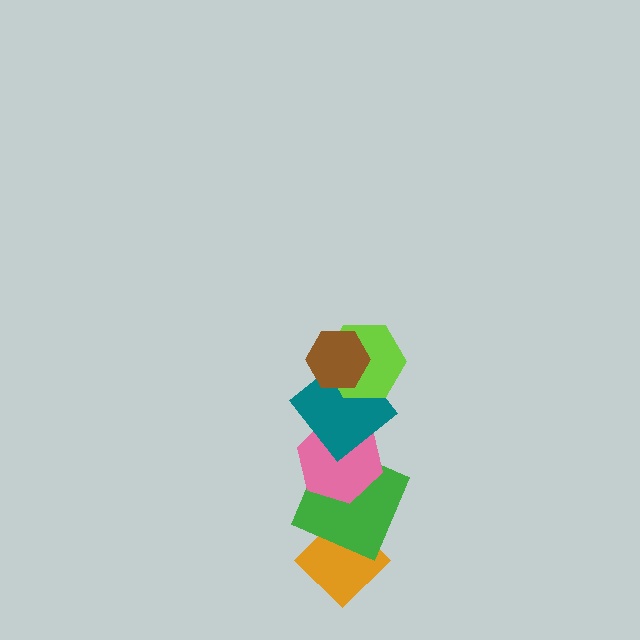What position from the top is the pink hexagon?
The pink hexagon is 4th from the top.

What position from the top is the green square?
The green square is 5th from the top.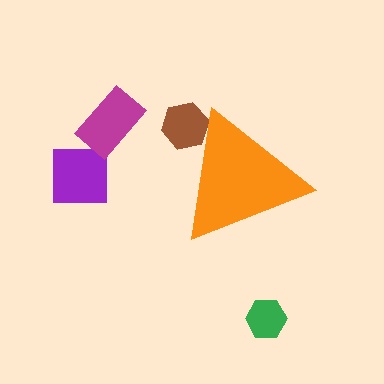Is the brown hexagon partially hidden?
Yes, the brown hexagon is partially hidden behind the orange triangle.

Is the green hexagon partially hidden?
No, the green hexagon is fully visible.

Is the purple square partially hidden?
No, the purple square is fully visible.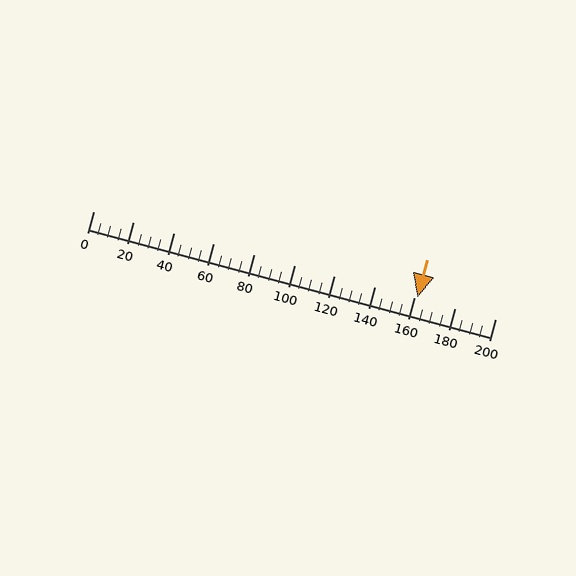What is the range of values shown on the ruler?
The ruler shows values from 0 to 200.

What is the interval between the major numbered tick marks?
The major tick marks are spaced 20 units apart.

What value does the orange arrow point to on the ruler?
The orange arrow points to approximately 161.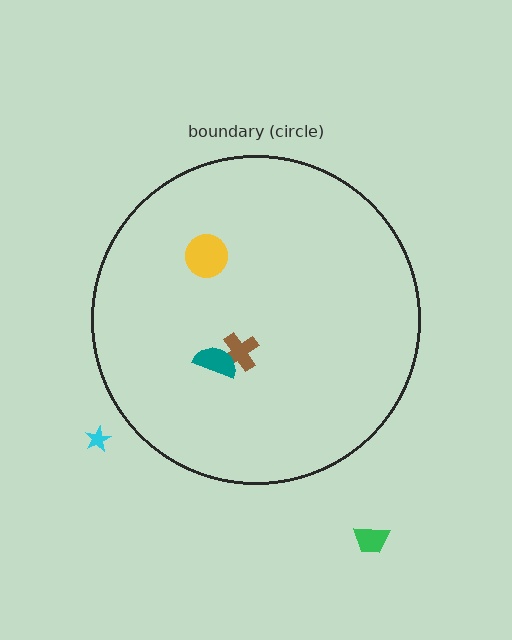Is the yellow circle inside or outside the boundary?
Inside.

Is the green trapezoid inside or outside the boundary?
Outside.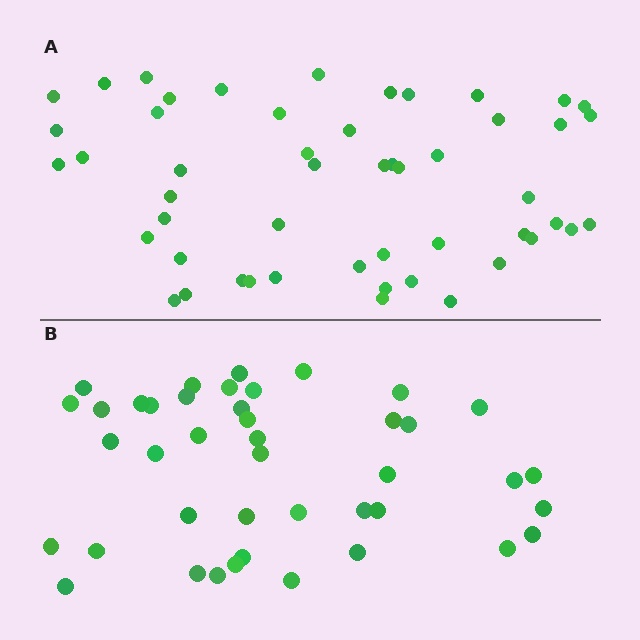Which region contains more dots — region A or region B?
Region A (the top region) has more dots.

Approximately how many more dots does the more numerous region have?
Region A has roughly 8 or so more dots than region B.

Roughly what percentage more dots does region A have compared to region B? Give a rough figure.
About 20% more.